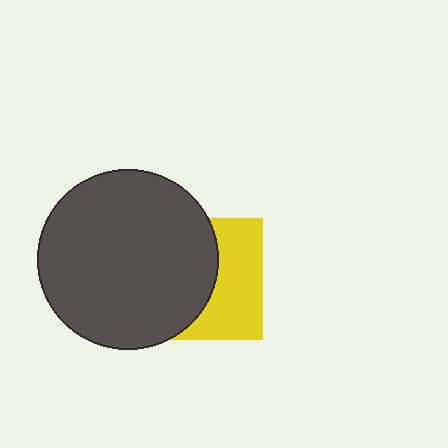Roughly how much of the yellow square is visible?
A small part of it is visible (roughly 45%).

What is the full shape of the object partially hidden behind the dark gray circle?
The partially hidden object is a yellow square.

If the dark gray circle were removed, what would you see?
You would see the complete yellow square.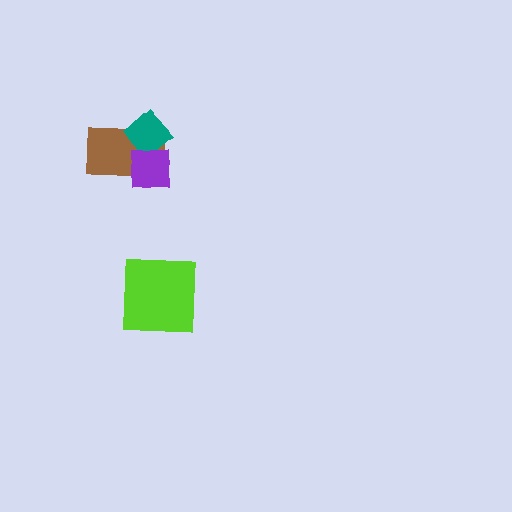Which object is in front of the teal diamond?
The purple square is in front of the teal diamond.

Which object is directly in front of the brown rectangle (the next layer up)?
The teal diamond is directly in front of the brown rectangle.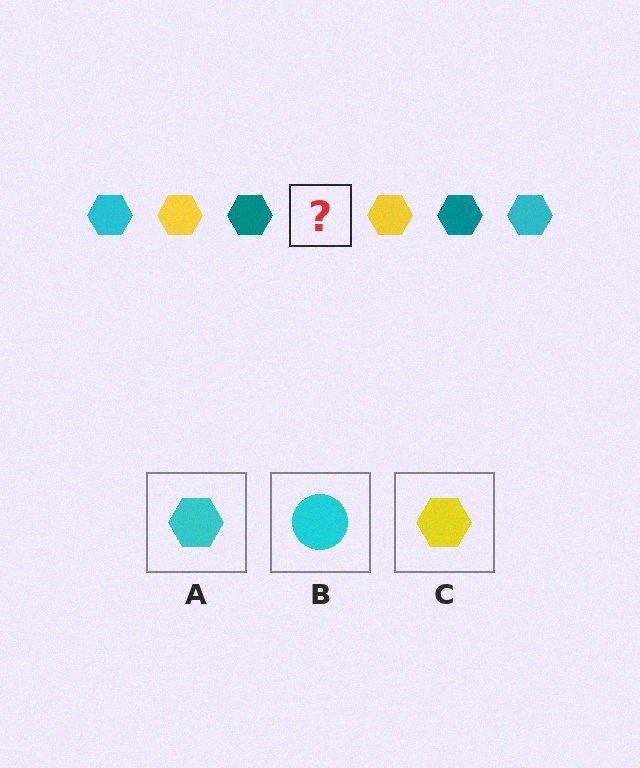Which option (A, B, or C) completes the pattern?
A.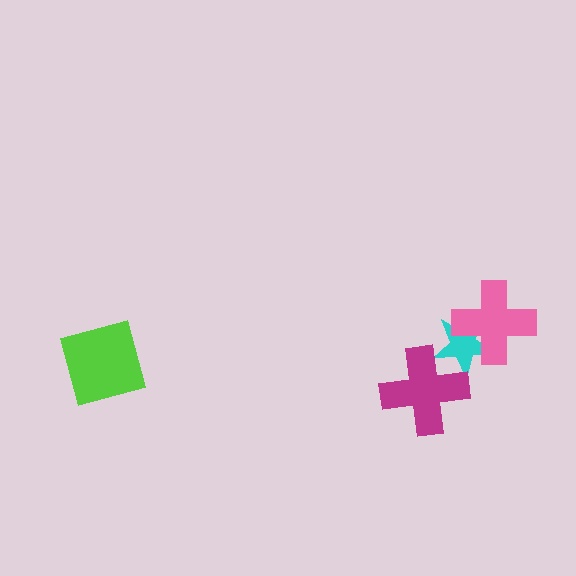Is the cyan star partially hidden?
Yes, it is partially covered by another shape.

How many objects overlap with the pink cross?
1 object overlaps with the pink cross.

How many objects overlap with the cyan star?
2 objects overlap with the cyan star.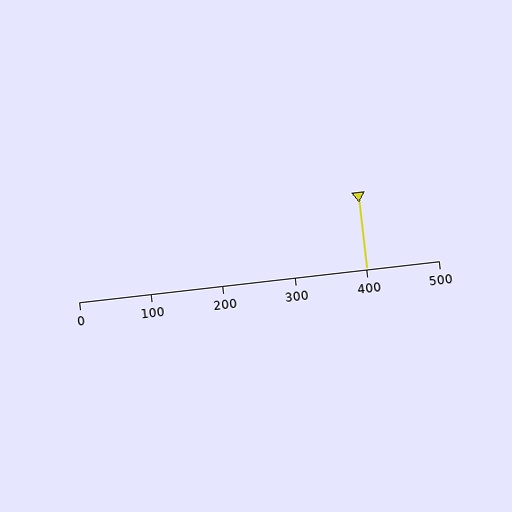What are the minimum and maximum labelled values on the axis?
The axis runs from 0 to 500.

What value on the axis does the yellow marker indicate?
The marker indicates approximately 400.